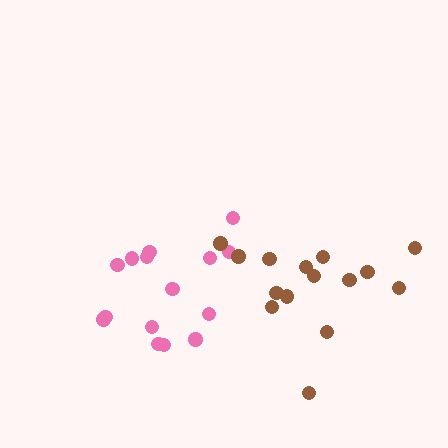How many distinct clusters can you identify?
There are 2 distinct clusters.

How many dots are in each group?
Group 1: 15 dots, Group 2: 15 dots (30 total).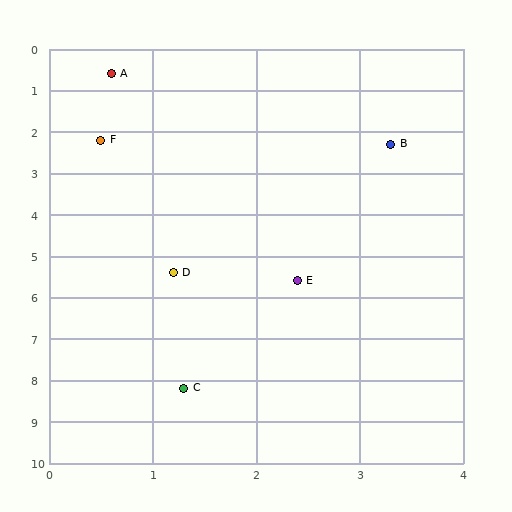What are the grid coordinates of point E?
Point E is at approximately (2.4, 5.6).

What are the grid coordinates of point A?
Point A is at approximately (0.6, 0.6).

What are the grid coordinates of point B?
Point B is at approximately (3.3, 2.3).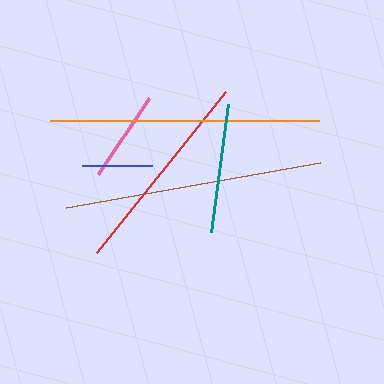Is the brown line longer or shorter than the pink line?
The brown line is longer than the pink line.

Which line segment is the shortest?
The blue line is the shortest at approximately 71 pixels.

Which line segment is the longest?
The orange line is the longest at approximately 268 pixels.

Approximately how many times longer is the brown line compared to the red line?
The brown line is approximately 1.3 times the length of the red line.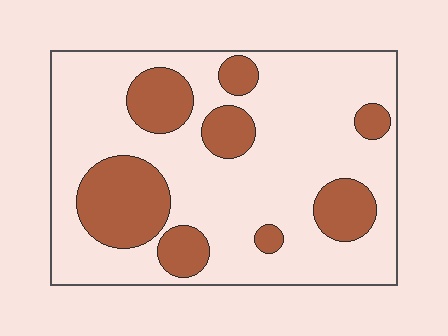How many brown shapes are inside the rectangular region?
8.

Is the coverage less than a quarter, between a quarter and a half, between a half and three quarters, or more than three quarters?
Between a quarter and a half.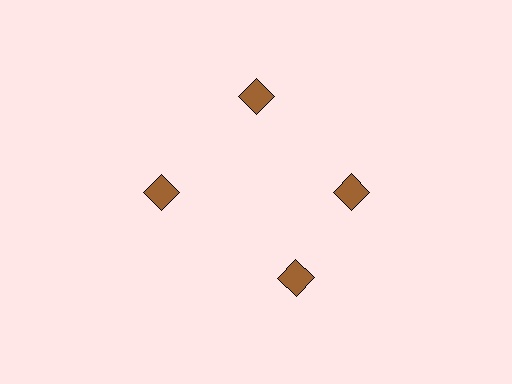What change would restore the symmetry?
The symmetry would be restored by rotating it back into even spacing with its neighbors so that all 4 diamonds sit at equal angles and equal distance from the center.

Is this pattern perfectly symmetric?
No. The 4 brown diamonds are arranged in a ring, but one element near the 6 o'clock position is rotated out of alignment along the ring, breaking the 4-fold rotational symmetry.